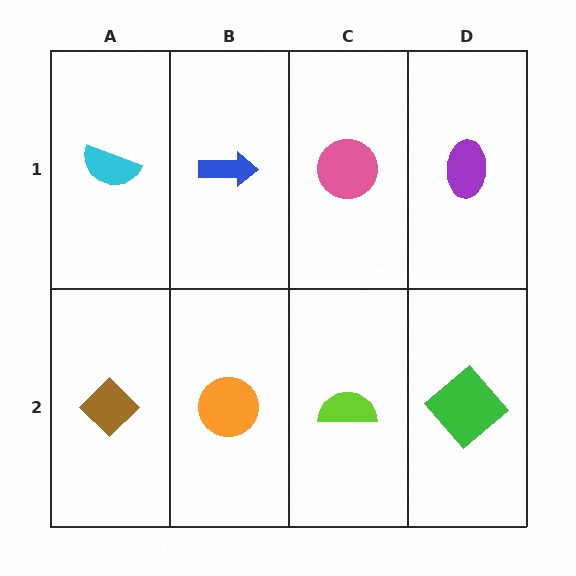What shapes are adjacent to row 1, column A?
A brown diamond (row 2, column A), a blue arrow (row 1, column B).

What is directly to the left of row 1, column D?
A pink circle.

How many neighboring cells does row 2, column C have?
3.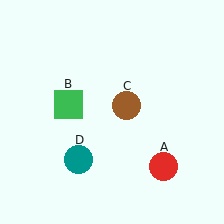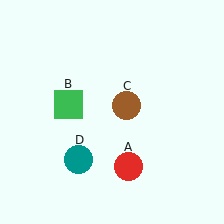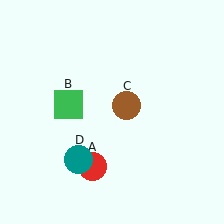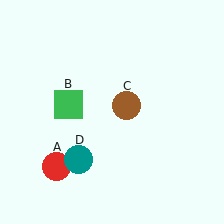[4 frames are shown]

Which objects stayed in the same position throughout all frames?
Green square (object B) and brown circle (object C) and teal circle (object D) remained stationary.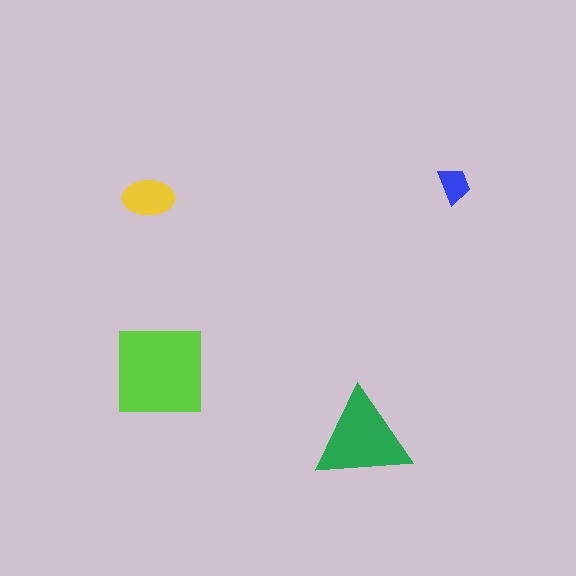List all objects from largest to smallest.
The lime square, the green triangle, the yellow ellipse, the blue trapezoid.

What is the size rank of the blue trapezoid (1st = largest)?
4th.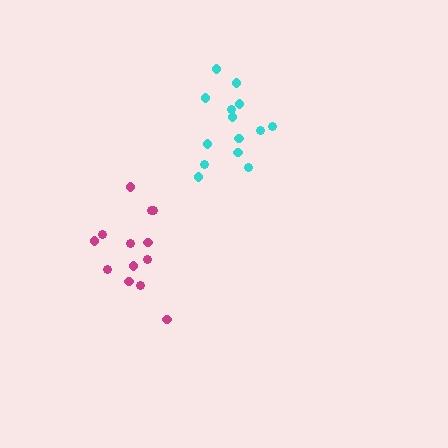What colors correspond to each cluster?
The clusters are colored: cyan, magenta.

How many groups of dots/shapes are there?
There are 2 groups.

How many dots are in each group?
Group 1: 14 dots, Group 2: 13 dots (27 total).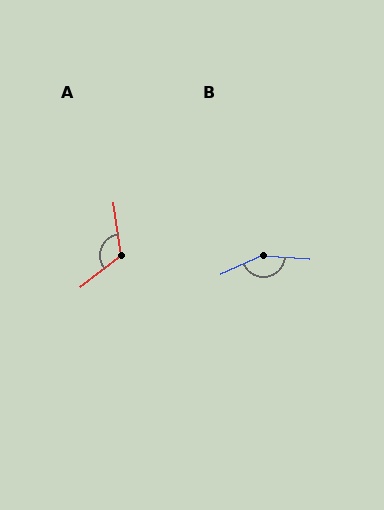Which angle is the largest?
B, at approximately 151 degrees.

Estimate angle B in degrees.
Approximately 151 degrees.